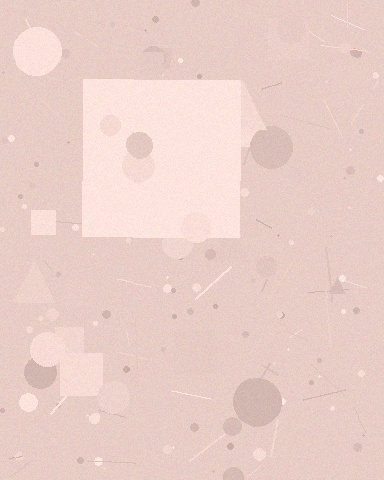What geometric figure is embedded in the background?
A square is embedded in the background.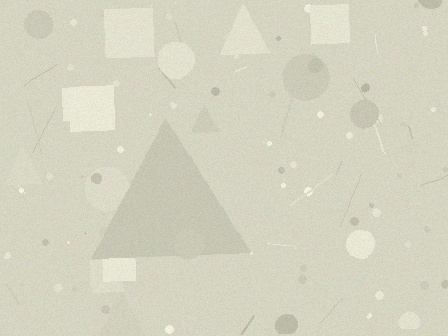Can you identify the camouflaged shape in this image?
The camouflaged shape is a triangle.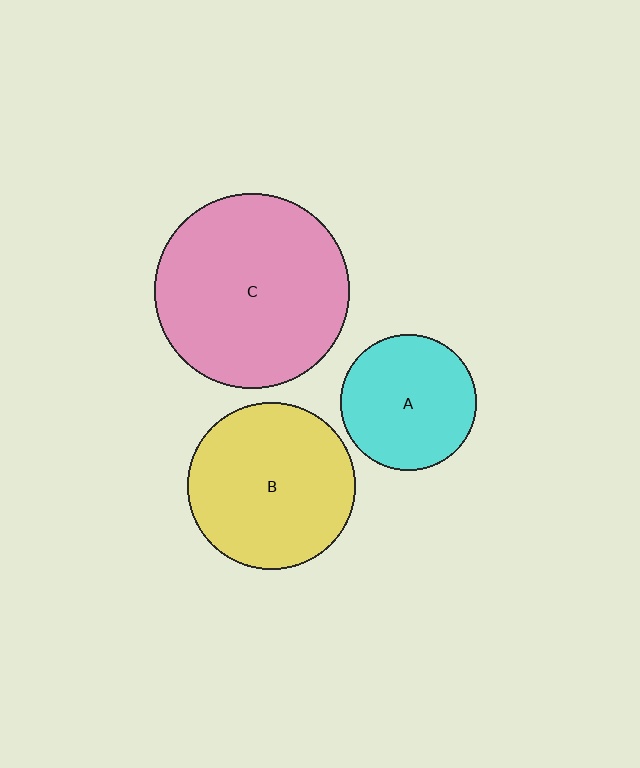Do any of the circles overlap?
No, none of the circles overlap.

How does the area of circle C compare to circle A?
Approximately 2.0 times.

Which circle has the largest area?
Circle C (pink).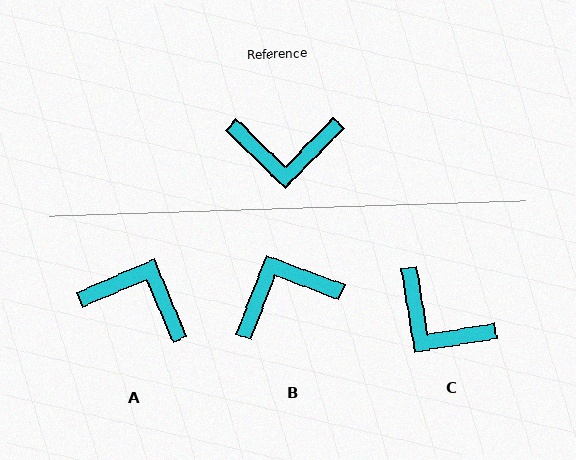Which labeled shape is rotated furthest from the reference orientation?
A, about 157 degrees away.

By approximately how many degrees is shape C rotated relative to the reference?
Approximately 37 degrees clockwise.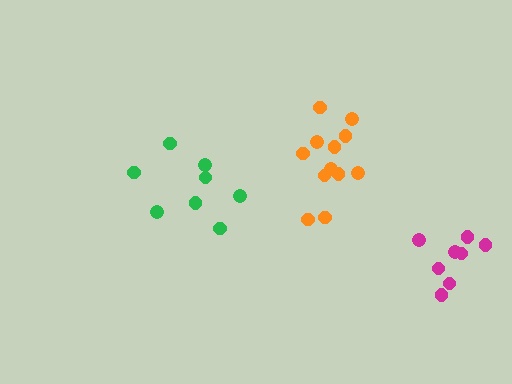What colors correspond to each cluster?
The clusters are colored: orange, green, magenta.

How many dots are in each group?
Group 1: 12 dots, Group 2: 8 dots, Group 3: 8 dots (28 total).